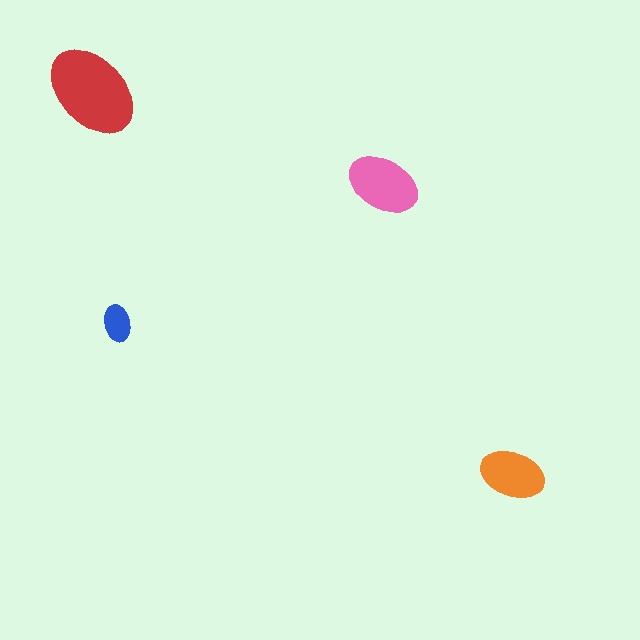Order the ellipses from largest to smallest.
the red one, the pink one, the orange one, the blue one.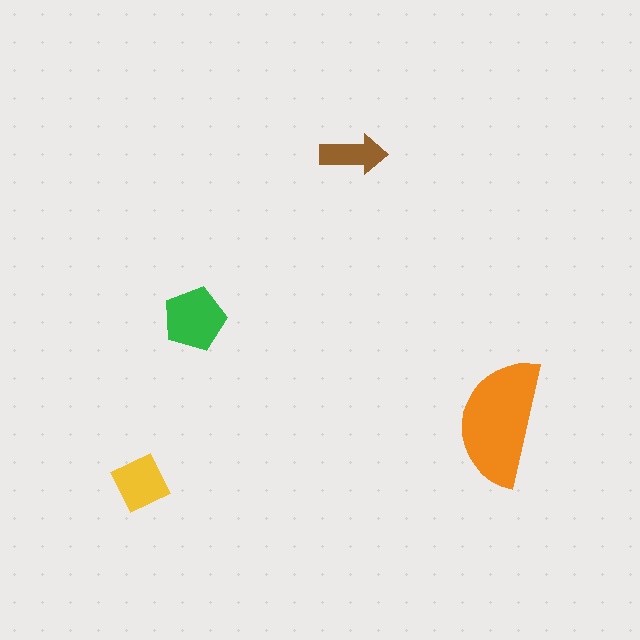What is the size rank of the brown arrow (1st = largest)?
4th.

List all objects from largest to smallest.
The orange semicircle, the green pentagon, the yellow square, the brown arrow.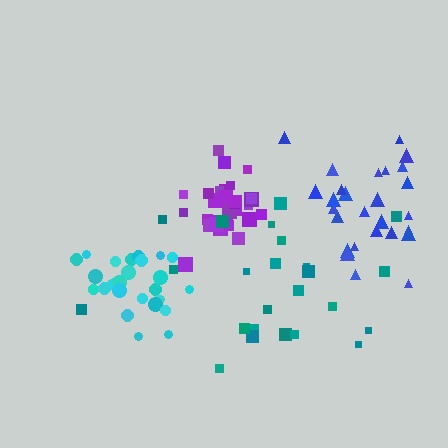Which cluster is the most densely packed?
Purple.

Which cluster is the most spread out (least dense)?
Teal.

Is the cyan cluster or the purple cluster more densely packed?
Purple.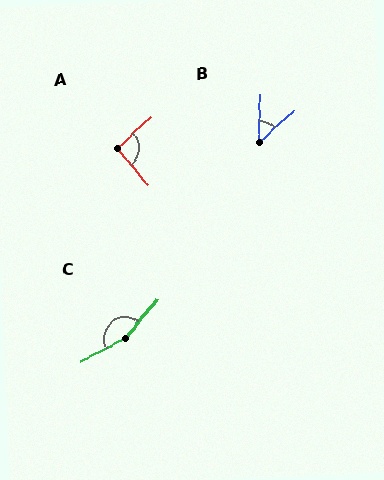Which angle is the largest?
C, at approximately 157 degrees.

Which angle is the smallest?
B, at approximately 46 degrees.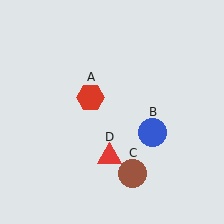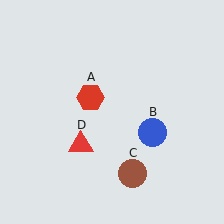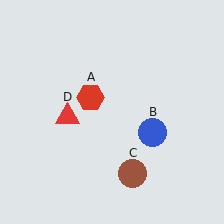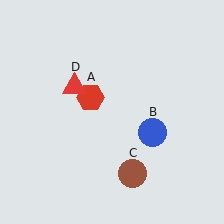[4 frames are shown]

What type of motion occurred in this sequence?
The red triangle (object D) rotated clockwise around the center of the scene.